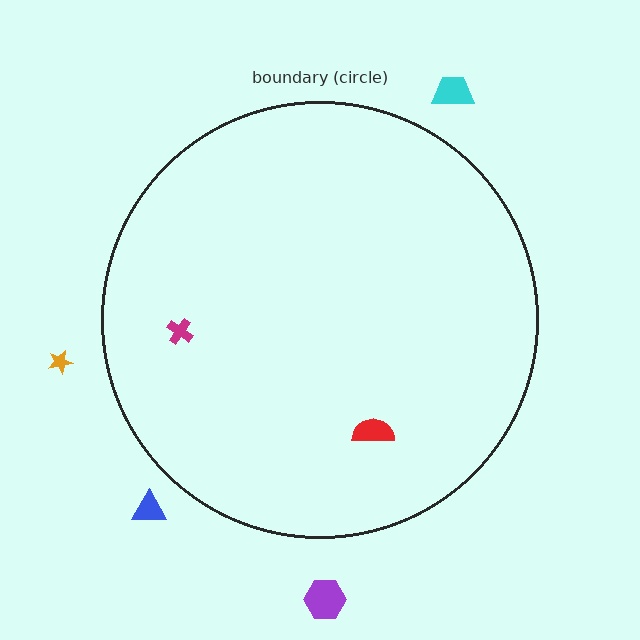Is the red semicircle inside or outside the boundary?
Inside.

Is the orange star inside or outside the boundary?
Outside.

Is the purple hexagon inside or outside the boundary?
Outside.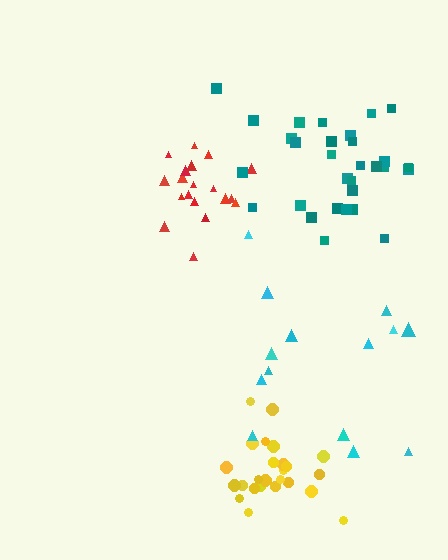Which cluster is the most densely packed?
Yellow.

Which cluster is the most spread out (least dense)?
Cyan.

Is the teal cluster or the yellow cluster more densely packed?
Yellow.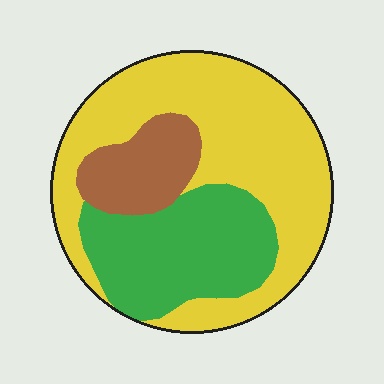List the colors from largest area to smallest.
From largest to smallest: yellow, green, brown.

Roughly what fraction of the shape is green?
Green takes up about one third (1/3) of the shape.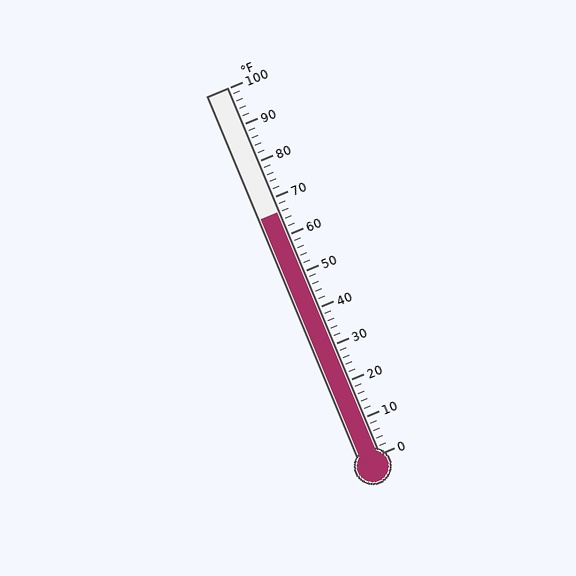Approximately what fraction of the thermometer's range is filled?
The thermometer is filled to approximately 65% of its range.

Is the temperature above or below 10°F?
The temperature is above 10°F.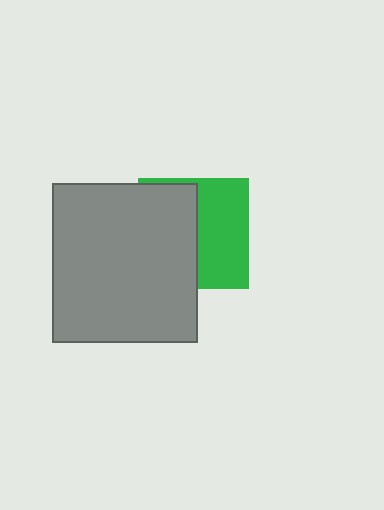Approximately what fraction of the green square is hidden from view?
Roughly 51% of the green square is hidden behind the gray rectangle.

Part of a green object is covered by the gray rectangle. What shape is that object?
It is a square.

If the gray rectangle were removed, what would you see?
You would see the complete green square.